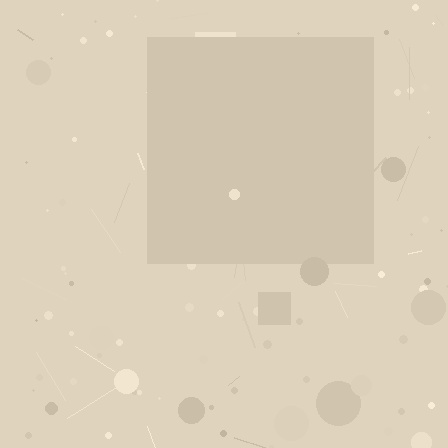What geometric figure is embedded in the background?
A square is embedded in the background.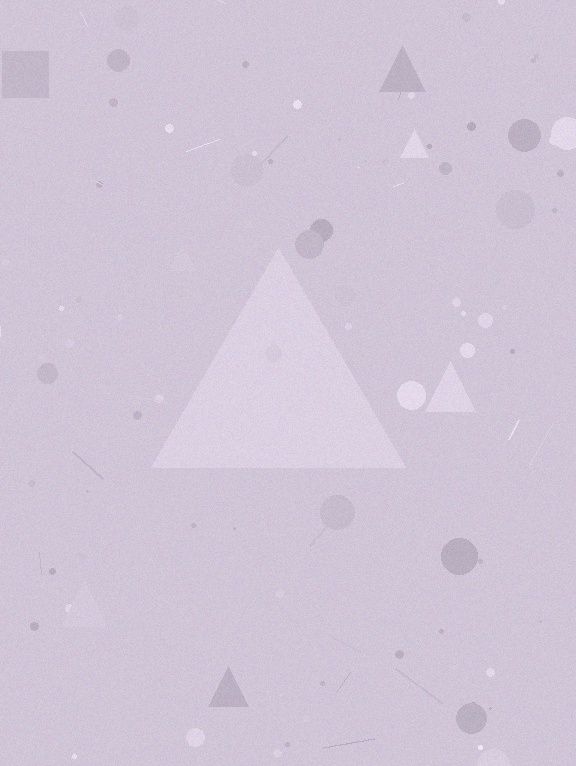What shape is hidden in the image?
A triangle is hidden in the image.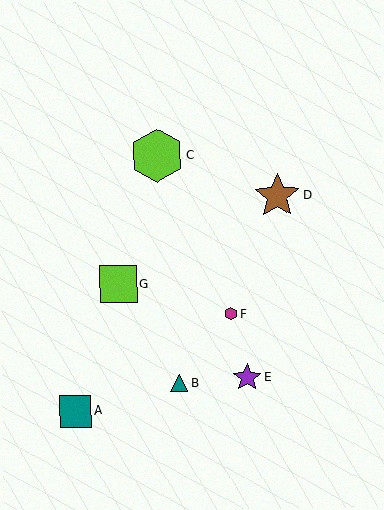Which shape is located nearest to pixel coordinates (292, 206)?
The brown star (labeled D) at (277, 196) is nearest to that location.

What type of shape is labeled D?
Shape D is a brown star.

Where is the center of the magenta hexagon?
The center of the magenta hexagon is at (231, 314).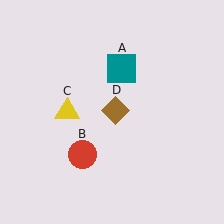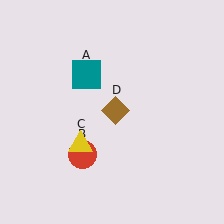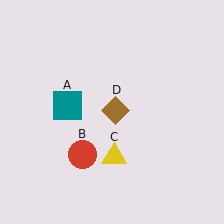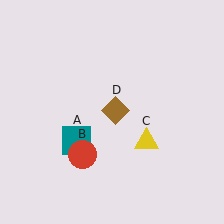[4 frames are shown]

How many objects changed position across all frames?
2 objects changed position: teal square (object A), yellow triangle (object C).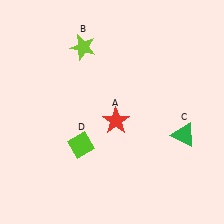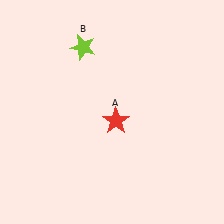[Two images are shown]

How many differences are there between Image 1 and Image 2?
There are 2 differences between the two images.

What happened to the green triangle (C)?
The green triangle (C) was removed in Image 2. It was in the bottom-right area of Image 1.